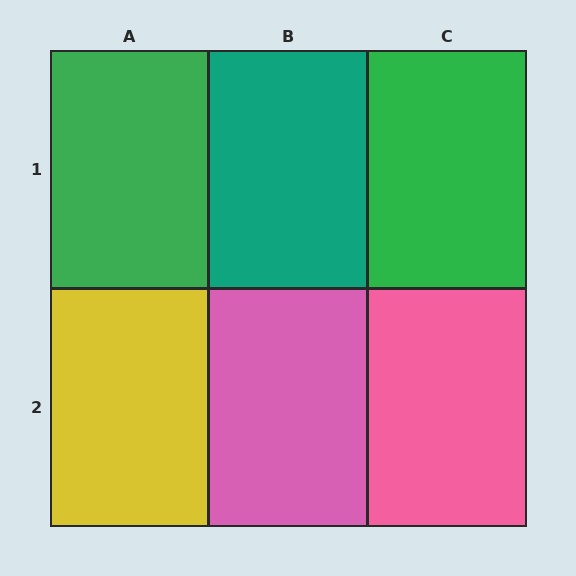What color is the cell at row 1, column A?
Green.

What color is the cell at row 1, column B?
Teal.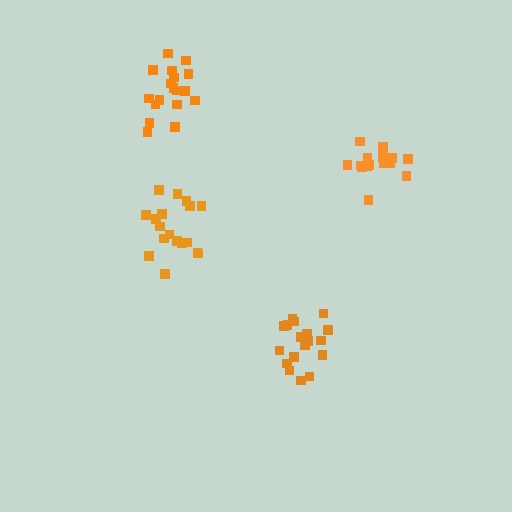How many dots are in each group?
Group 1: 15 dots, Group 2: 19 dots, Group 3: 18 dots, Group 4: 18 dots (70 total).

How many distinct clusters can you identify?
There are 4 distinct clusters.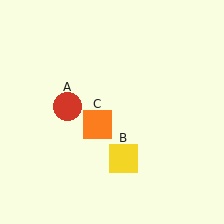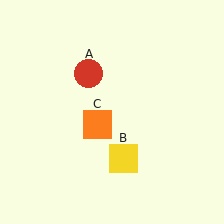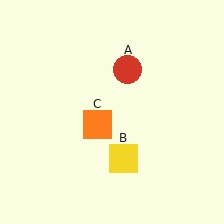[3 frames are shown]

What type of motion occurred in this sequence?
The red circle (object A) rotated clockwise around the center of the scene.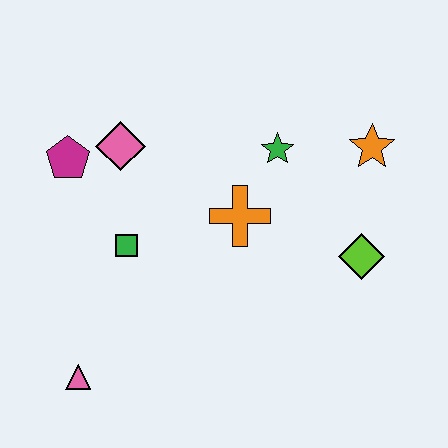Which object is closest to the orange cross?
The green star is closest to the orange cross.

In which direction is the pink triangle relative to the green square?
The pink triangle is below the green square.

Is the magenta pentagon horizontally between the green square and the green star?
No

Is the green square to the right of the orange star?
No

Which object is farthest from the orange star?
The pink triangle is farthest from the orange star.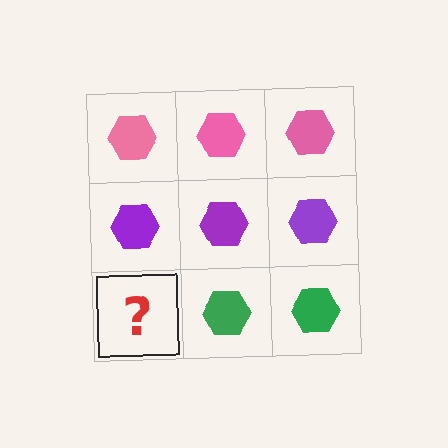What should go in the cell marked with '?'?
The missing cell should contain a green hexagon.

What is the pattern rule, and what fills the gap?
The rule is that each row has a consistent color. The gap should be filled with a green hexagon.